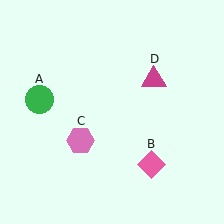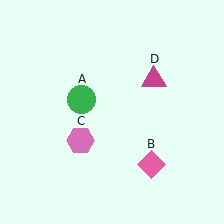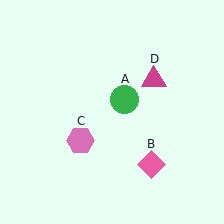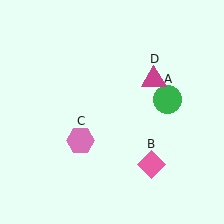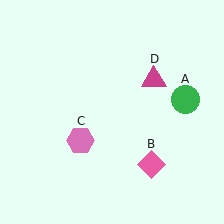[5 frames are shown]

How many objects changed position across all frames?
1 object changed position: green circle (object A).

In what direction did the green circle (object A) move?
The green circle (object A) moved right.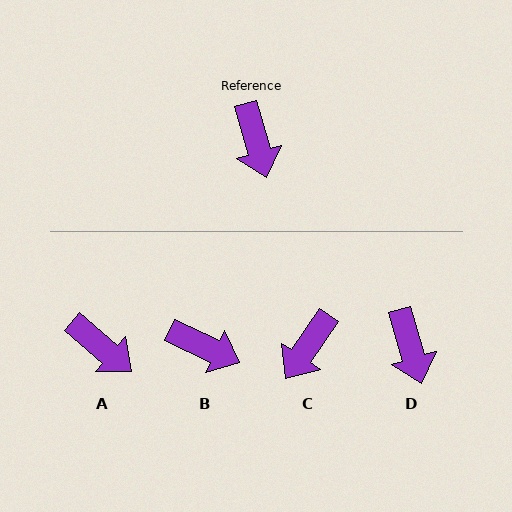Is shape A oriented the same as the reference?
No, it is off by about 34 degrees.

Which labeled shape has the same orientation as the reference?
D.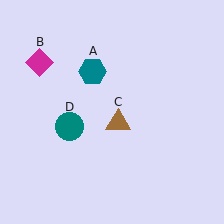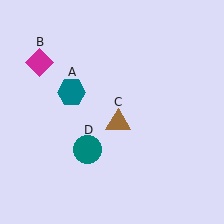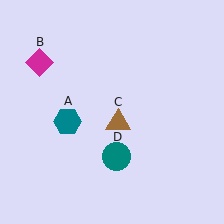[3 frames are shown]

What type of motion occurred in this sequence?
The teal hexagon (object A), teal circle (object D) rotated counterclockwise around the center of the scene.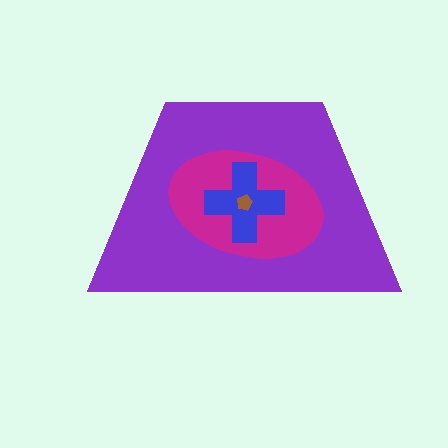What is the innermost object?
The brown pentagon.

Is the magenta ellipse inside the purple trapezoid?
Yes.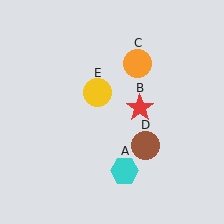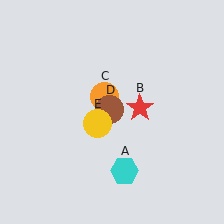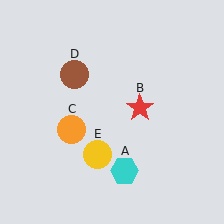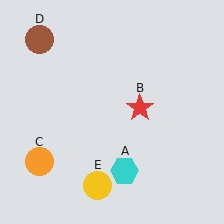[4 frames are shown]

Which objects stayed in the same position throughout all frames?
Cyan hexagon (object A) and red star (object B) remained stationary.